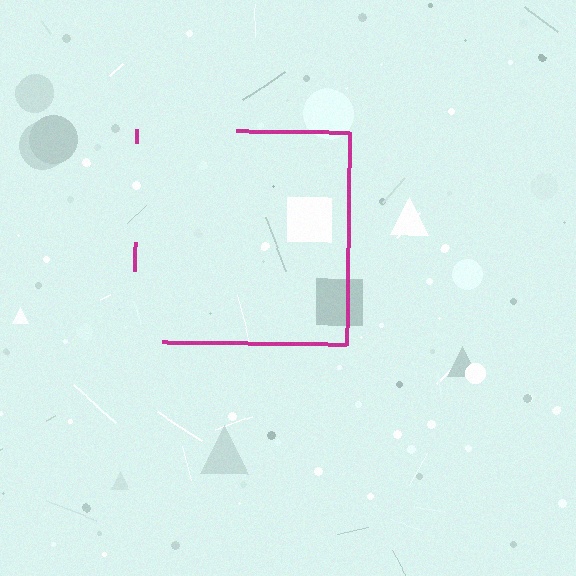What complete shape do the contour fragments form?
The contour fragments form a square.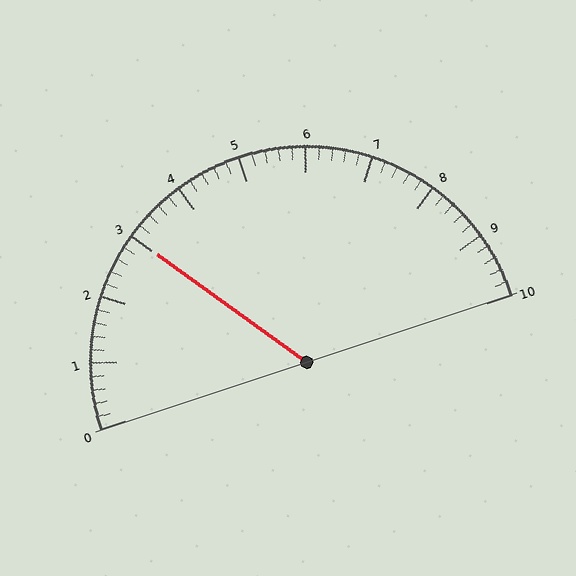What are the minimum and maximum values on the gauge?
The gauge ranges from 0 to 10.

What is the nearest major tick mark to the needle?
The nearest major tick mark is 3.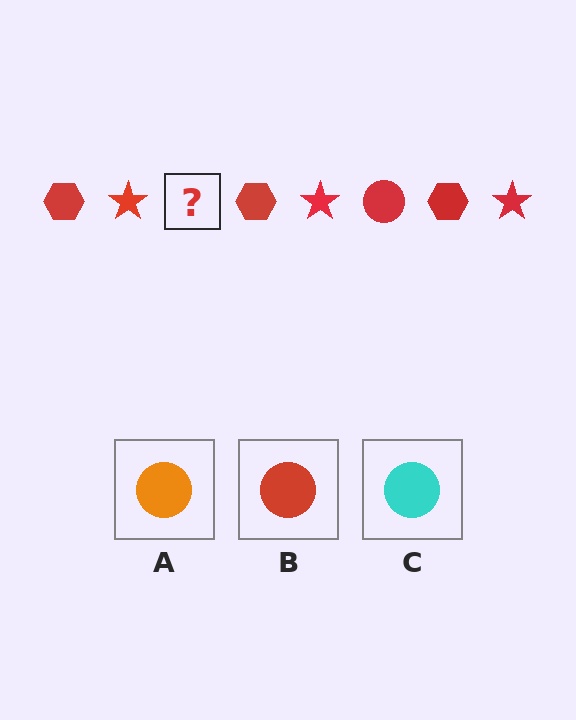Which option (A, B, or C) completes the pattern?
B.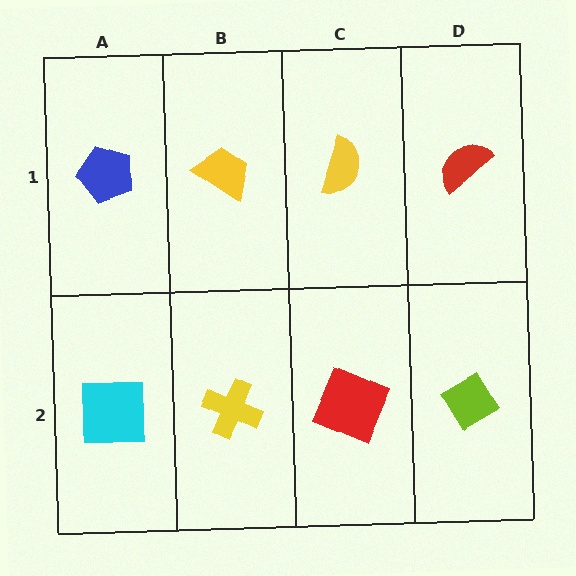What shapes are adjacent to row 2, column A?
A blue pentagon (row 1, column A), a yellow cross (row 2, column B).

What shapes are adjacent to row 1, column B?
A yellow cross (row 2, column B), a blue pentagon (row 1, column A), a yellow semicircle (row 1, column C).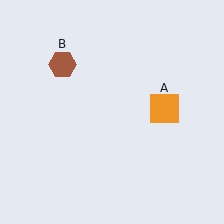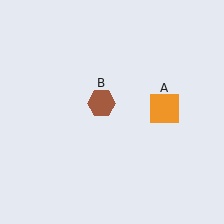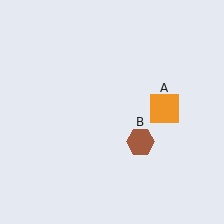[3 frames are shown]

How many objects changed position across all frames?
1 object changed position: brown hexagon (object B).